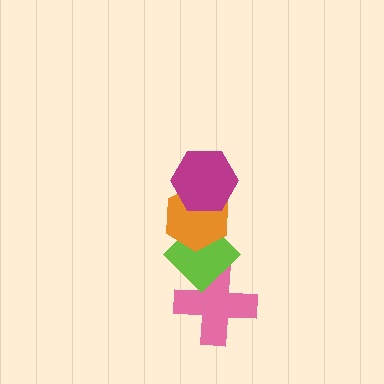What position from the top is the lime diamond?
The lime diamond is 3rd from the top.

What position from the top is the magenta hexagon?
The magenta hexagon is 1st from the top.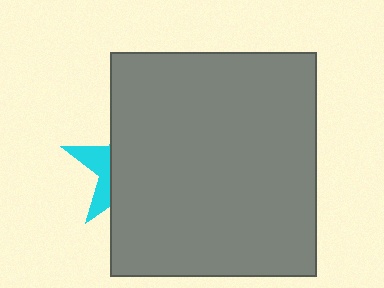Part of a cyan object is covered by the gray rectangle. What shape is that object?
It is a star.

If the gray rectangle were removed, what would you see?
You would see the complete cyan star.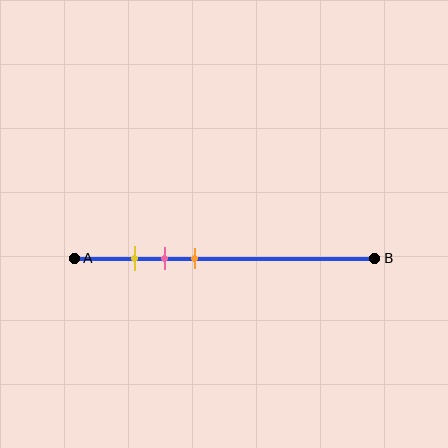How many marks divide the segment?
There are 3 marks dividing the segment.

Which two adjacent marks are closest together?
The yellow and pink marks are the closest adjacent pair.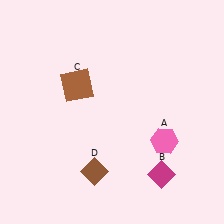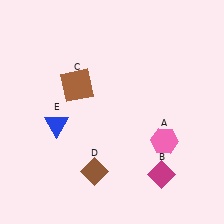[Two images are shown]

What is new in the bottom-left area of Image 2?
A blue triangle (E) was added in the bottom-left area of Image 2.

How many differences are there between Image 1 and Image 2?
There is 1 difference between the two images.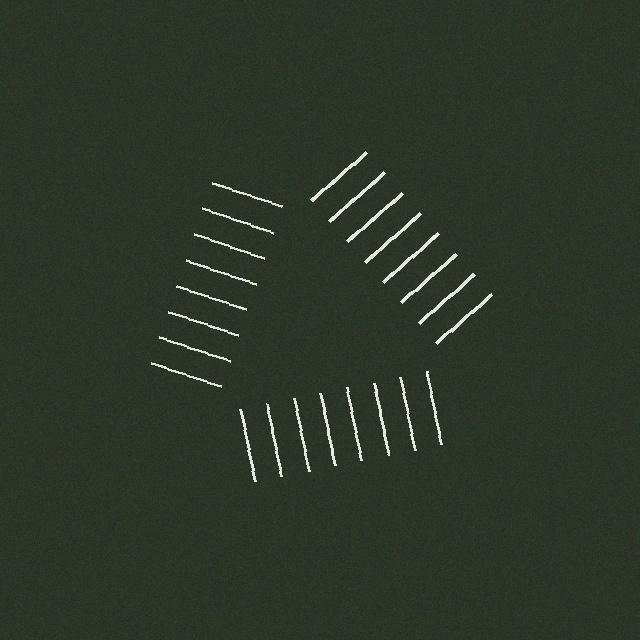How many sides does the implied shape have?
3 sides — the line-ends trace a triangle.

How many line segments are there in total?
24 — 8 along each of the 3 edges.